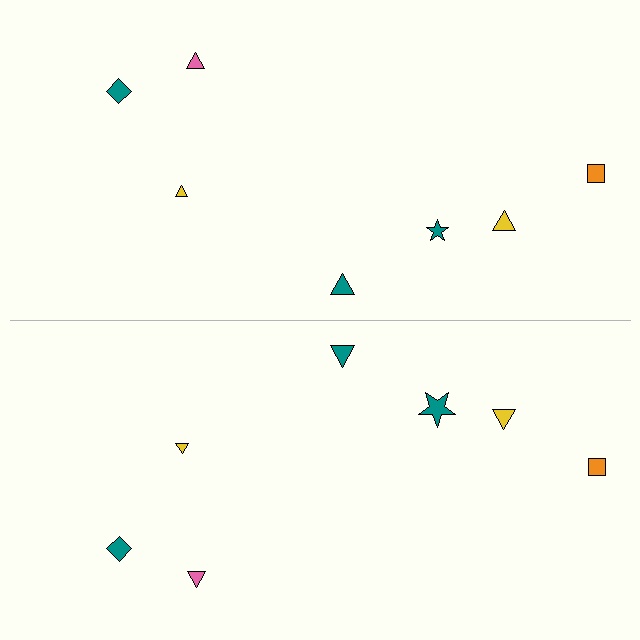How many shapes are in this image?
There are 14 shapes in this image.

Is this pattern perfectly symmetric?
No, the pattern is not perfectly symmetric. The teal star on the bottom side has a different size than its mirror counterpart.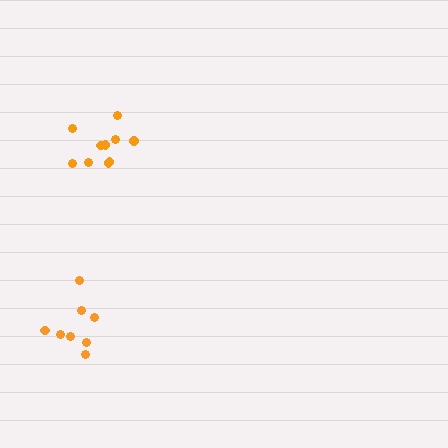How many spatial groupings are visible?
There are 2 spatial groupings.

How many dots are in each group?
Group 1: 8 dots, Group 2: 10 dots (18 total).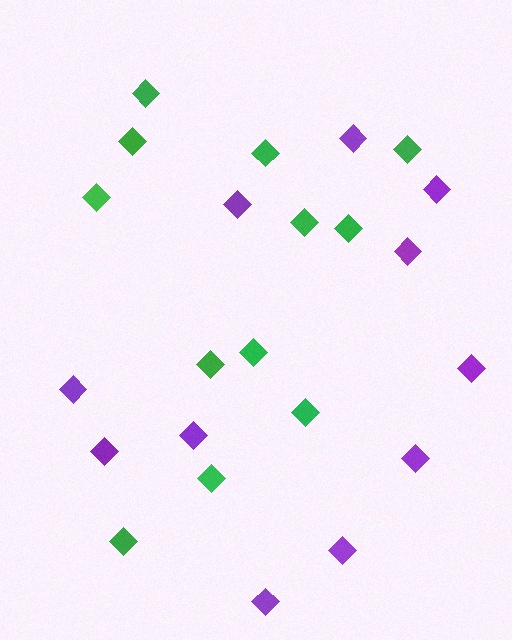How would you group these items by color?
There are 2 groups: one group of purple diamonds (11) and one group of green diamonds (12).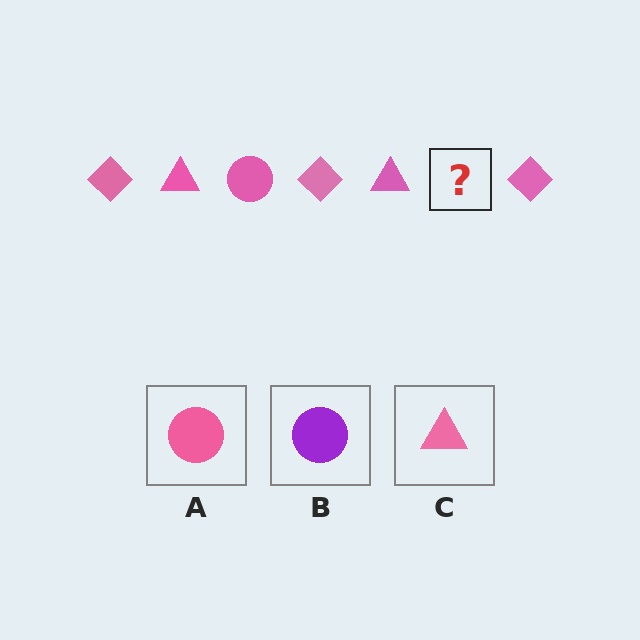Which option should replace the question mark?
Option A.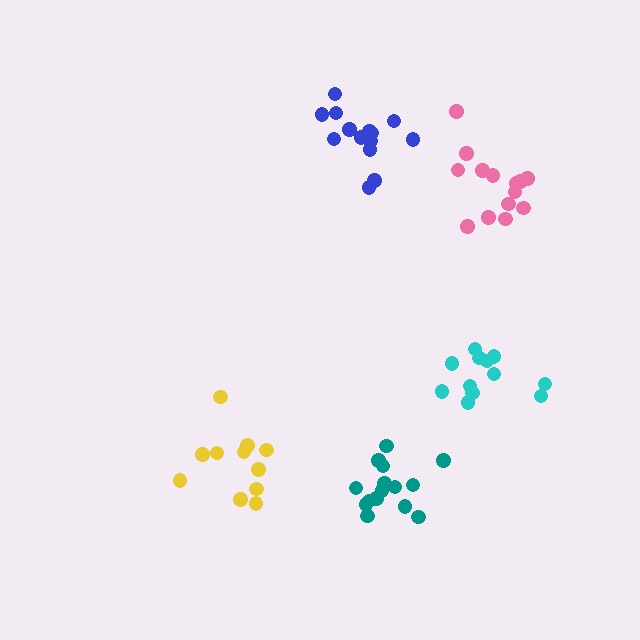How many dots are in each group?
Group 1: 12 dots, Group 2: 12 dots, Group 3: 15 dots, Group 4: 14 dots, Group 5: 14 dots (67 total).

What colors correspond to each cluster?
The clusters are colored: cyan, yellow, teal, pink, blue.